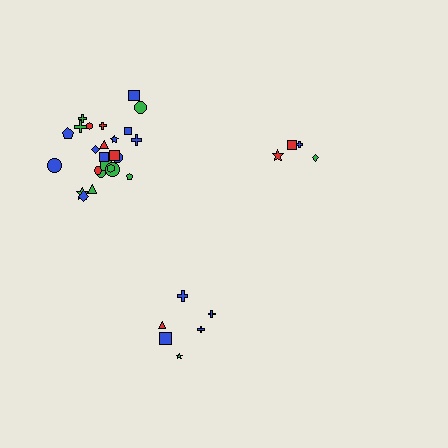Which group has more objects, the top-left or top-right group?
The top-left group.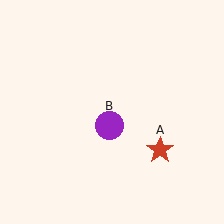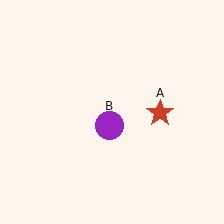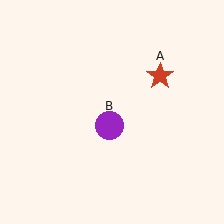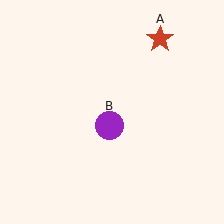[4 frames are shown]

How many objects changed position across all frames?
1 object changed position: red star (object A).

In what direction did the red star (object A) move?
The red star (object A) moved up.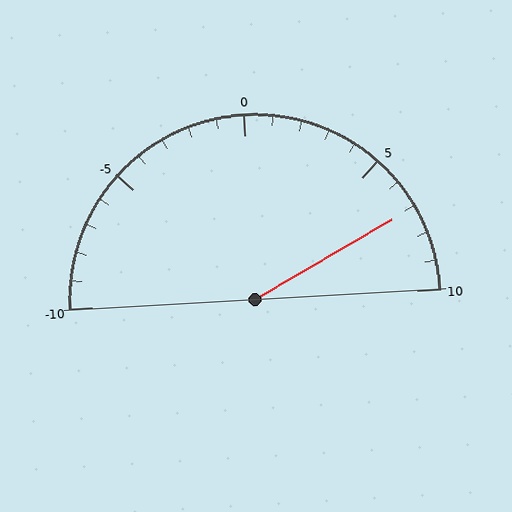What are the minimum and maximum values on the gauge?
The gauge ranges from -10 to 10.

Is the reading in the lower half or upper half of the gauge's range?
The reading is in the upper half of the range (-10 to 10).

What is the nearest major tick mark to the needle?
The nearest major tick mark is 5.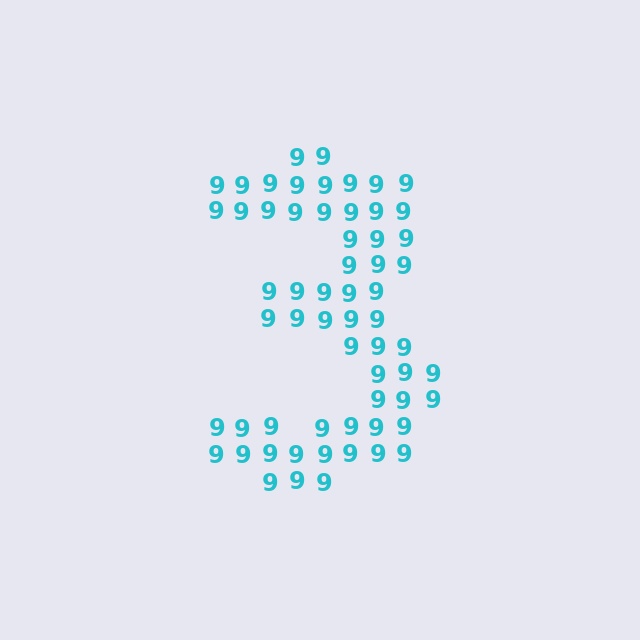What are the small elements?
The small elements are digit 9's.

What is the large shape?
The large shape is the digit 3.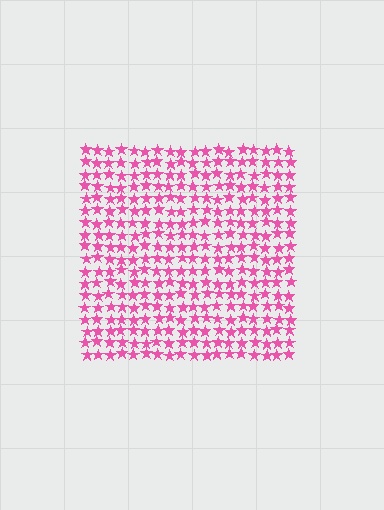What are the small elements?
The small elements are stars.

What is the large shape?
The large shape is a square.